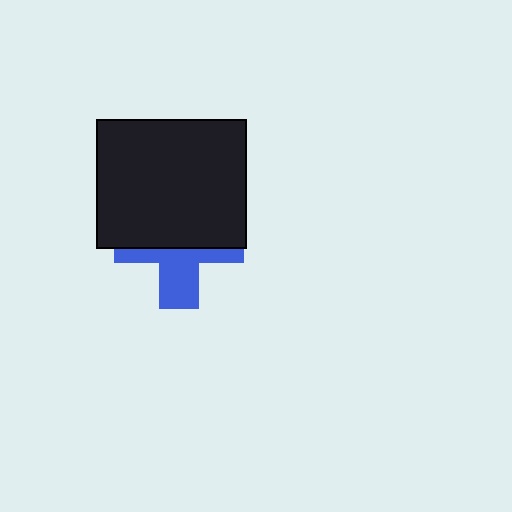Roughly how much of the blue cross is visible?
A small part of it is visible (roughly 41%).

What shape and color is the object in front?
The object in front is a black rectangle.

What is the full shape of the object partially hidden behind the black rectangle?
The partially hidden object is a blue cross.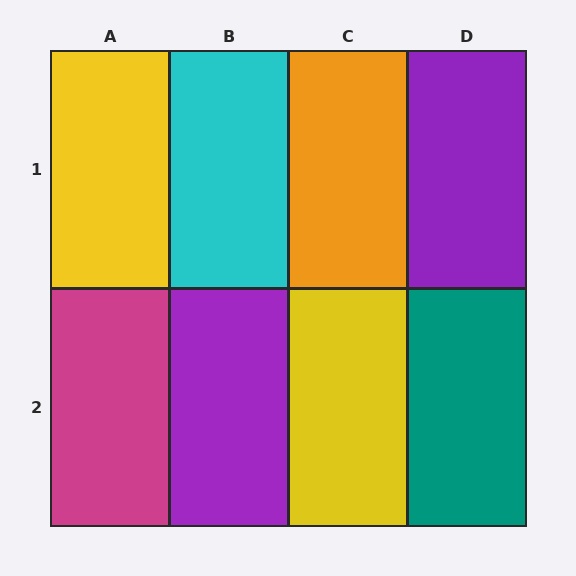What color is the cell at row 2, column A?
Magenta.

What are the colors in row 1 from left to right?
Yellow, cyan, orange, purple.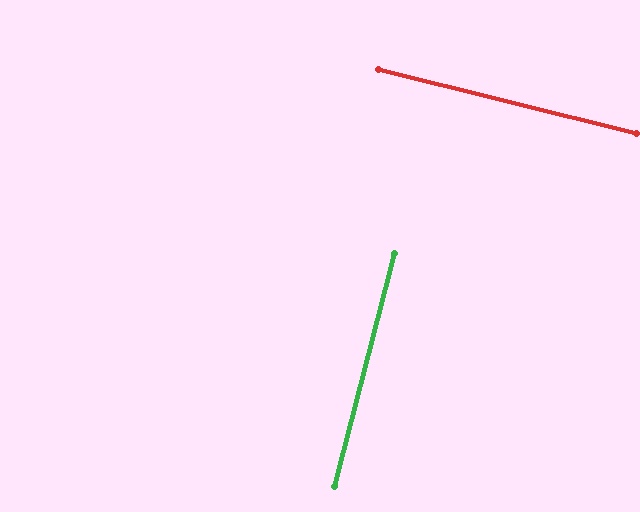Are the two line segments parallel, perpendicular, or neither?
Perpendicular — they meet at approximately 90°.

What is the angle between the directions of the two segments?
Approximately 90 degrees.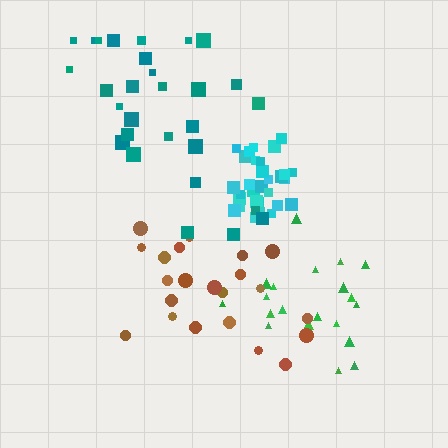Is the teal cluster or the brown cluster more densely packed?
Brown.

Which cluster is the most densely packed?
Cyan.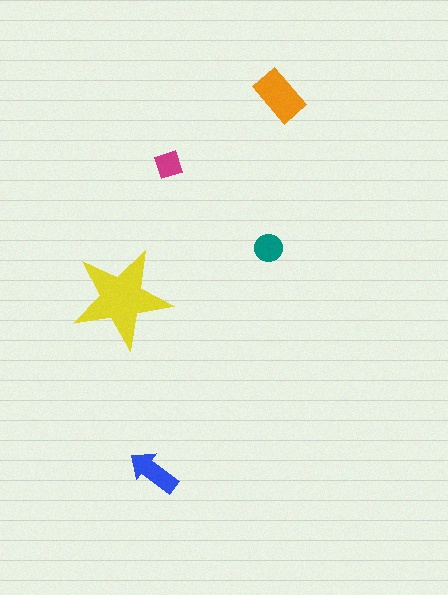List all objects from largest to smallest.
The yellow star, the orange rectangle, the blue arrow, the teal circle, the magenta diamond.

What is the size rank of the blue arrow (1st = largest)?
3rd.